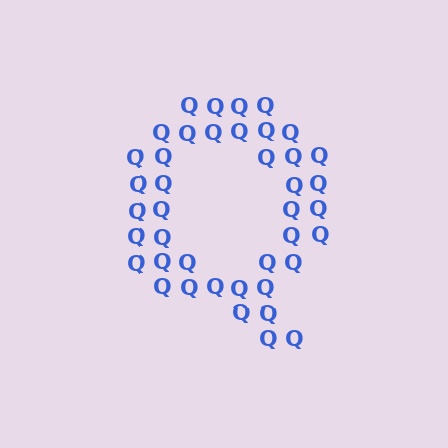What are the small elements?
The small elements are letter Q's.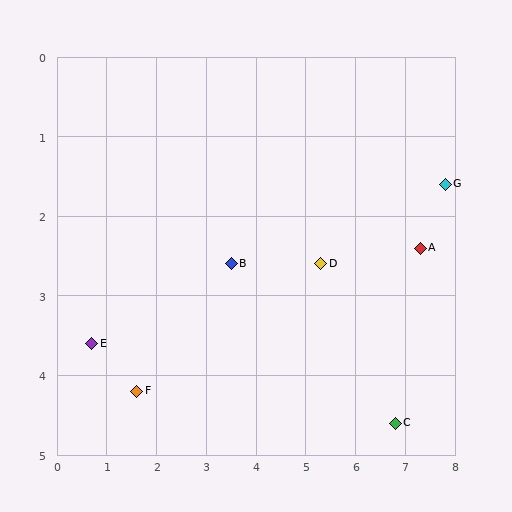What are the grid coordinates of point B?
Point B is at approximately (3.5, 2.6).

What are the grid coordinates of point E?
Point E is at approximately (0.7, 3.6).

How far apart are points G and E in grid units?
Points G and E are about 7.4 grid units apart.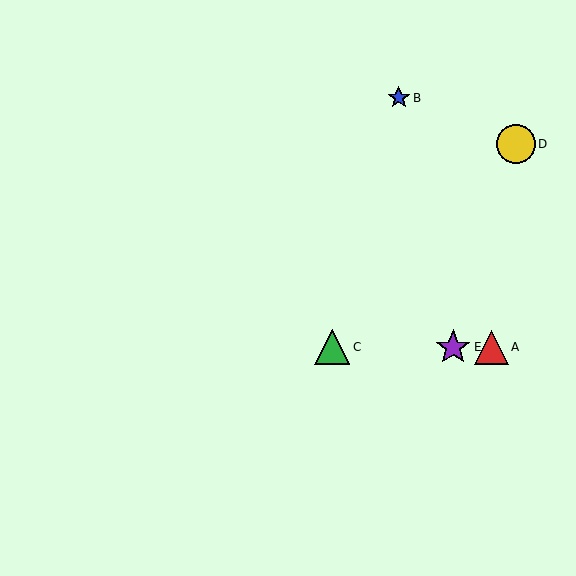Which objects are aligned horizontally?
Objects A, C, E are aligned horizontally.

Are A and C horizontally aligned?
Yes, both are at y≈347.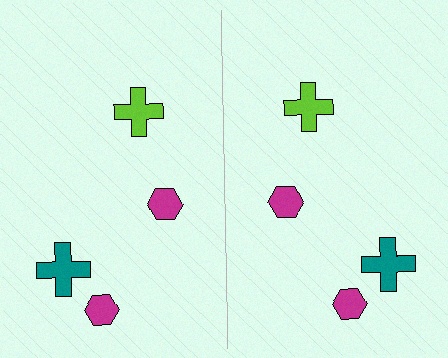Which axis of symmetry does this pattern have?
The pattern has a vertical axis of symmetry running through the center of the image.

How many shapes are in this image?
There are 8 shapes in this image.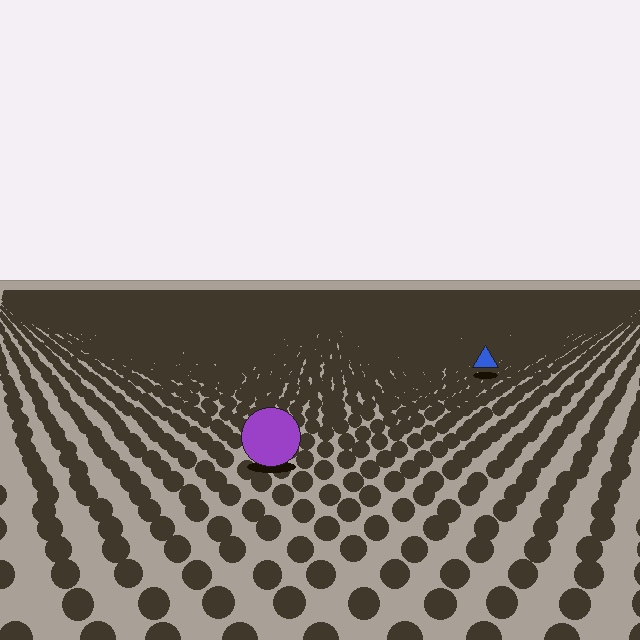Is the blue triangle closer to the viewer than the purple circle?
No. The purple circle is closer — you can tell from the texture gradient: the ground texture is coarser near it.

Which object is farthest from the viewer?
The blue triangle is farthest from the viewer. It appears smaller and the ground texture around it is denser.